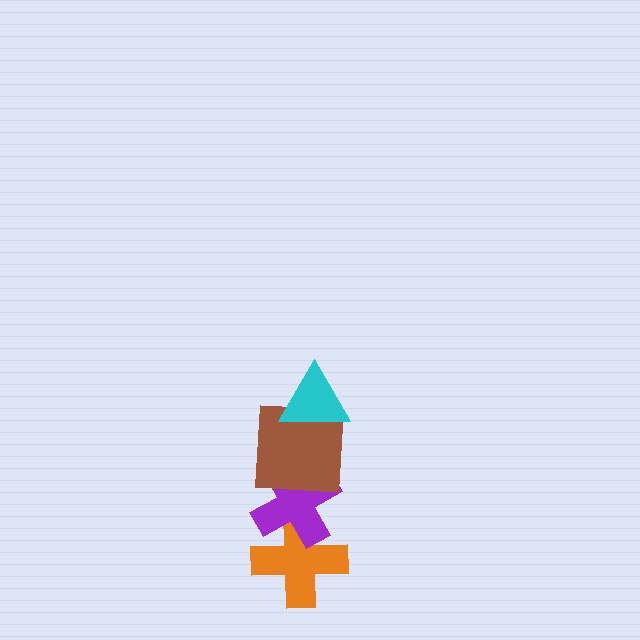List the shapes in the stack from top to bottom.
From top to bottom: the cyan triangle, the brown square, the purple cross, the orange cross.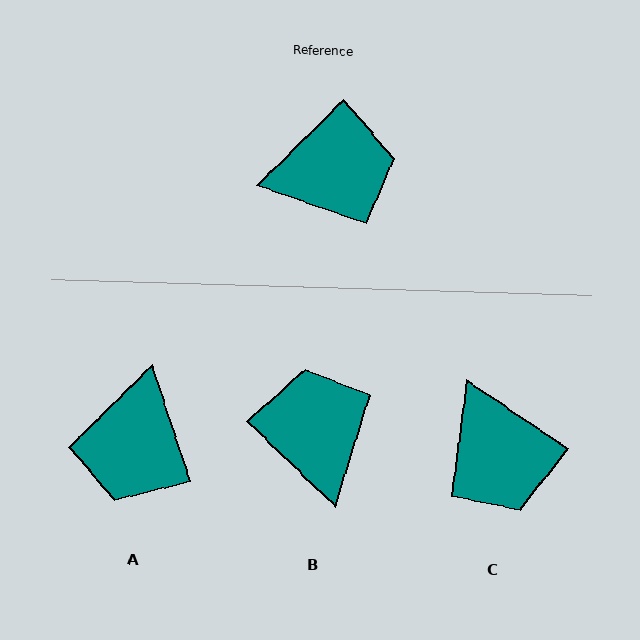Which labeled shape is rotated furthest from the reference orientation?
A, about 116 degrees away.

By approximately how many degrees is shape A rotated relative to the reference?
Approximately 116 degrees clockwise.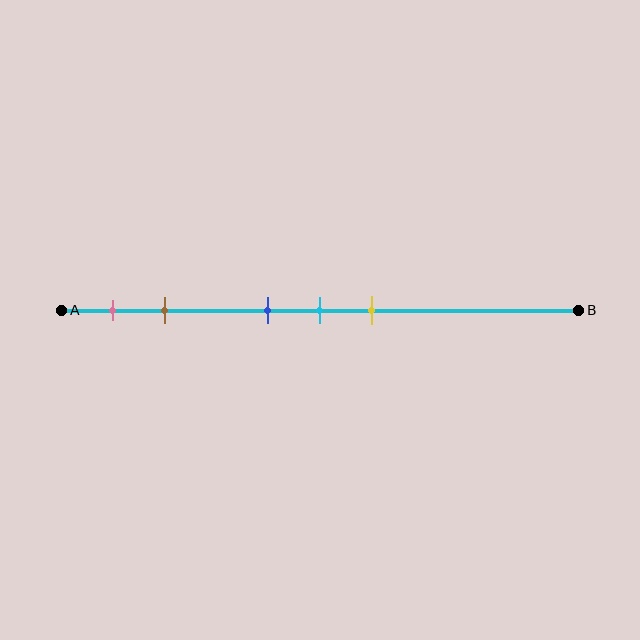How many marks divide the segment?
There are 5 marks dividing the segment.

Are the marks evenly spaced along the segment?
No, the marks are not evenly spaced.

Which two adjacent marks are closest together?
The blue and cyan marks are the closest adjacent pair.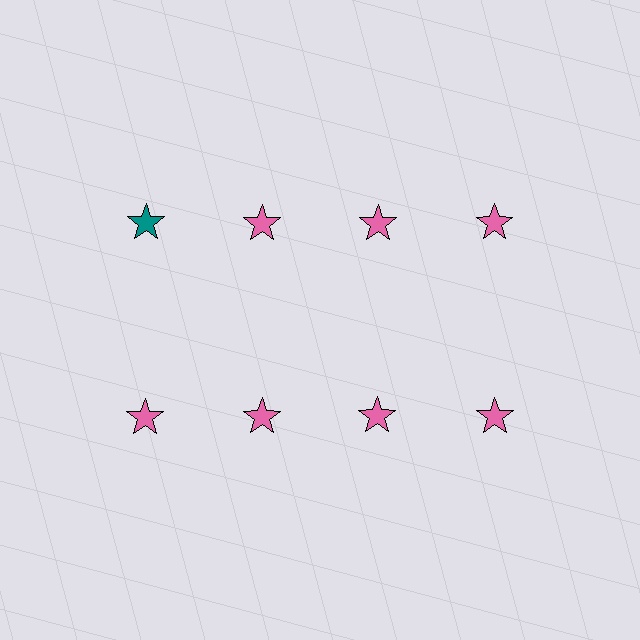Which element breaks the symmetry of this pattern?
The teal star in the top row, leftmost column breaks the symmetry. All other shapes are pink stars.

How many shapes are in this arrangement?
There are 8 shapes arranged in a grid pattern.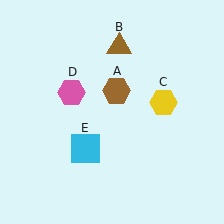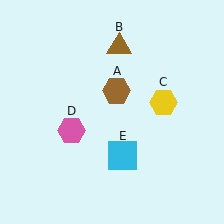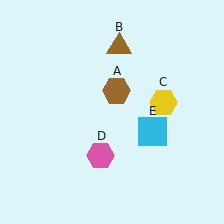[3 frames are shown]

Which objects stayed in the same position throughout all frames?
Brown hexagon (object A) and brown triangle (object B) and yellow hexagon (object C) remained stationary.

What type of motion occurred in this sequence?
The pink hexagon (object D), cyan square (object E) rotated counterclockwise around the center of the scene.